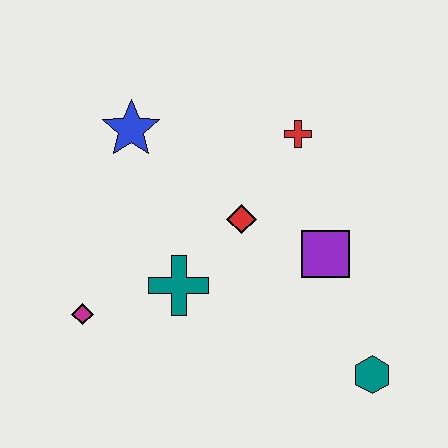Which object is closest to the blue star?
The red diamond is closest to the blue star.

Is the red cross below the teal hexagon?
No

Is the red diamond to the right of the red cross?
No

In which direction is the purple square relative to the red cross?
The purple square is below the red cross.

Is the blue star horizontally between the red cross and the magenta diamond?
Yes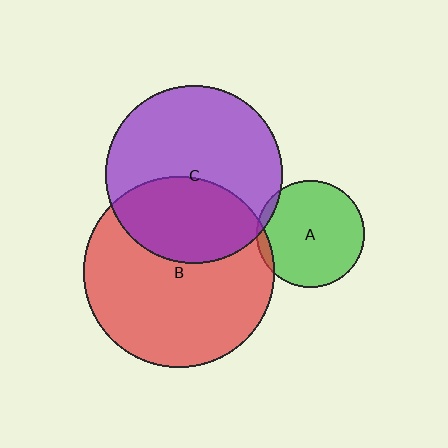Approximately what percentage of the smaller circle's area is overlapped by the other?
Approximately 5%.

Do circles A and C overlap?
Yes.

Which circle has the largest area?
Circle B (red).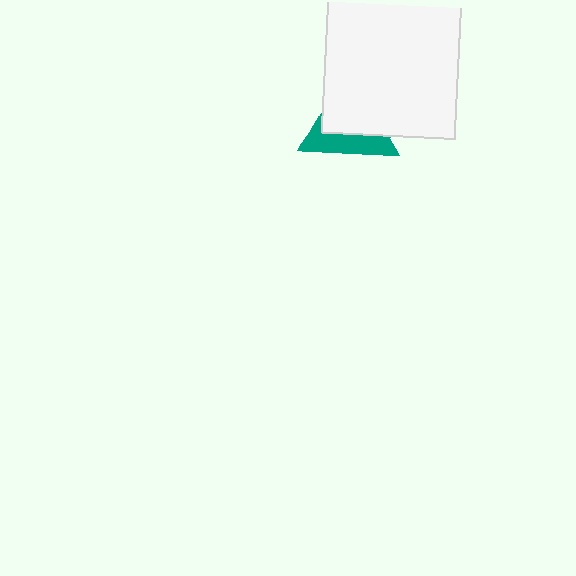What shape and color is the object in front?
The object in front is a white square.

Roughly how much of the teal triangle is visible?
A small part of it is visible (roughly 42%).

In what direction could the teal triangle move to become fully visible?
The teal triangle could move toward the lower-left. That would shift it out from behind the white square entirely.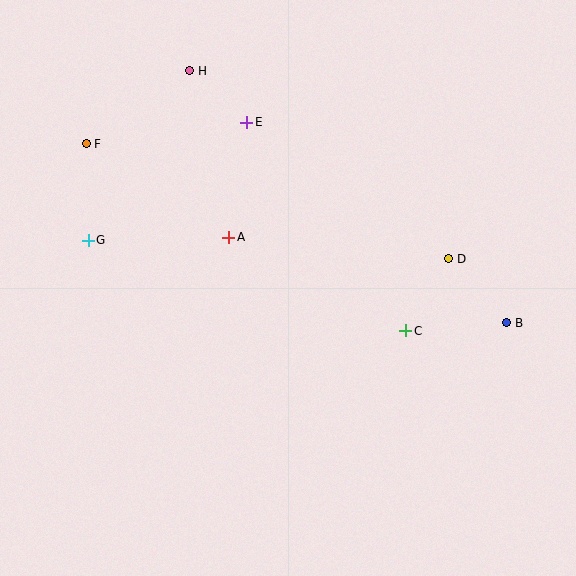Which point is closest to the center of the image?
Point A at (229, 237) is closest to the center.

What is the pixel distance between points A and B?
The distance between A and B is 291 pixels.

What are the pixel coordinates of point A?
Point A is at (229, 237).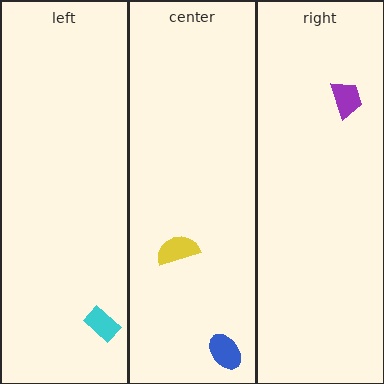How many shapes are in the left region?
1.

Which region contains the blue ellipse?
The center region.